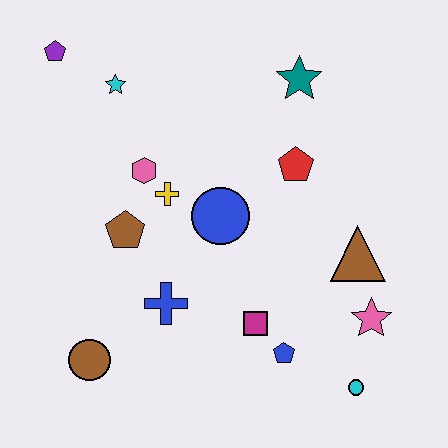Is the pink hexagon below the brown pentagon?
No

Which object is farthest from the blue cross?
The purple pentagon is farthest from the blue cross.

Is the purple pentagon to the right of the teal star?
No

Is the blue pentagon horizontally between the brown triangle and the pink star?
No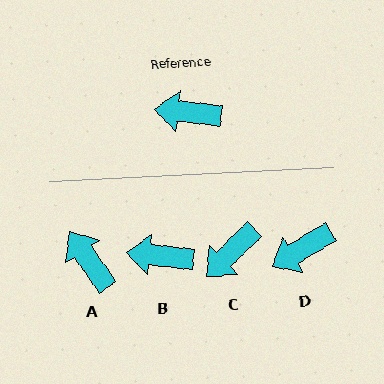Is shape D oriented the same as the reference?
No, it is off by about 36 degrees.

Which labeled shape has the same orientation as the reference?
B.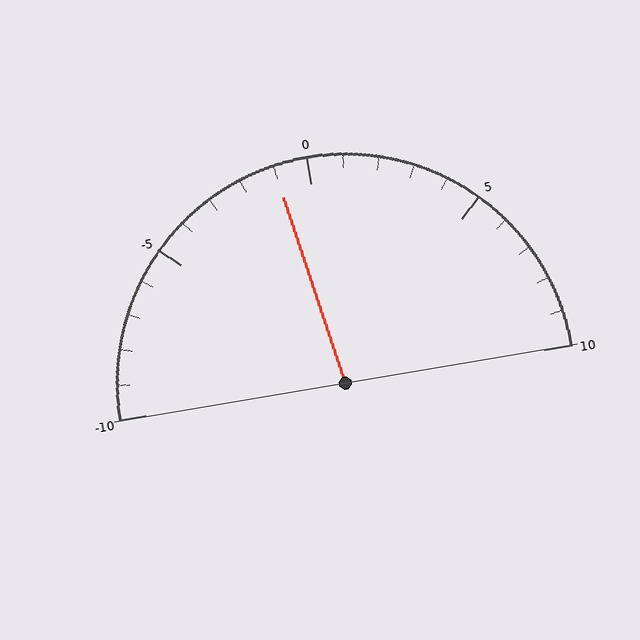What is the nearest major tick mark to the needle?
The nearest major tick mark is 0.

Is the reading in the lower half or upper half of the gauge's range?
The reading is in the lower half of the range (-10 to 10).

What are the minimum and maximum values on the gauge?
The gauge ranges from -10 to 10.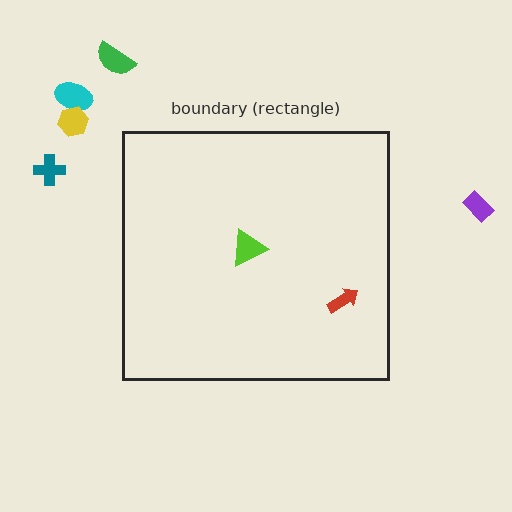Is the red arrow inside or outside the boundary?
Inside.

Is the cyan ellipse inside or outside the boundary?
Outside.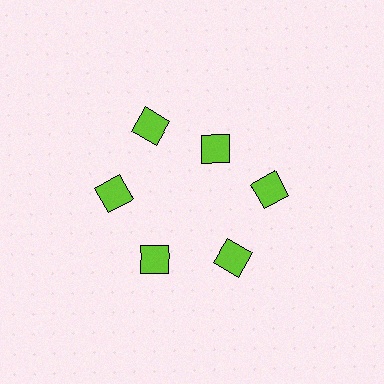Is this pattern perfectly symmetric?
No. The 6 lime diamonds are arranged in a ring, but one element near the 1 o'clock position is pulled inward toward the center, breaking the 6-fold rotational symmetry.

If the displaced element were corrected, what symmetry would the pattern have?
It would have 6-fold rotational symmetry — the pattern would map onto itself every 60 degrees.